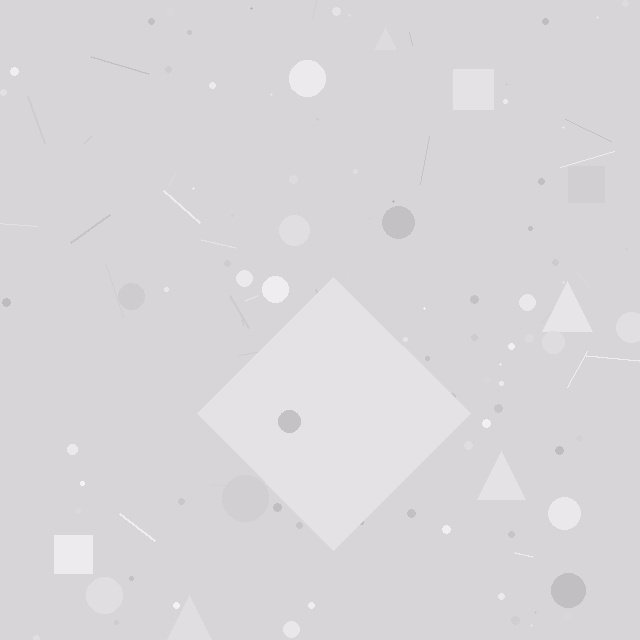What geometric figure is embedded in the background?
A diamond is embedded in the background.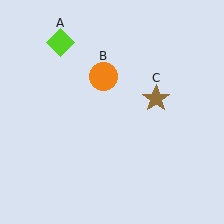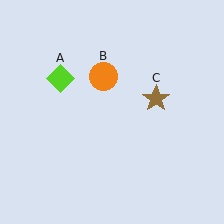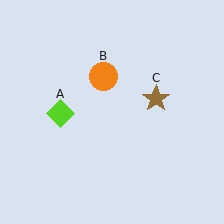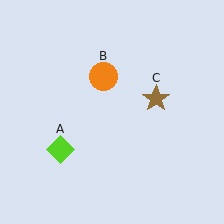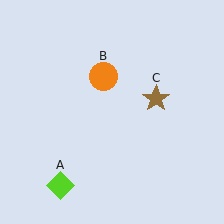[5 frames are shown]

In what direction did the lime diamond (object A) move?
The lime diamond (object A) moved down.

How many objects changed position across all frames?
1 object changed position: lime diamond (object A).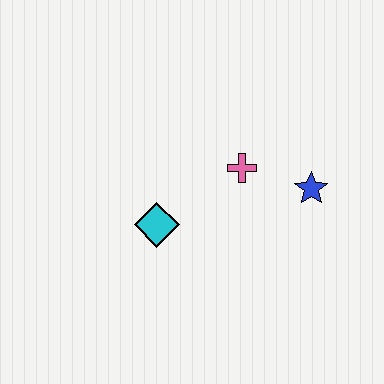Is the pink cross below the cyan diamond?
No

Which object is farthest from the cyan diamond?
The blue star is farthest from the cyan diamond.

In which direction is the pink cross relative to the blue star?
The pink cross is to the left of the blue star.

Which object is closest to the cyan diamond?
The pink cross is closest to the cyan diamond.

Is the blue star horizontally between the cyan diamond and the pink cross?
No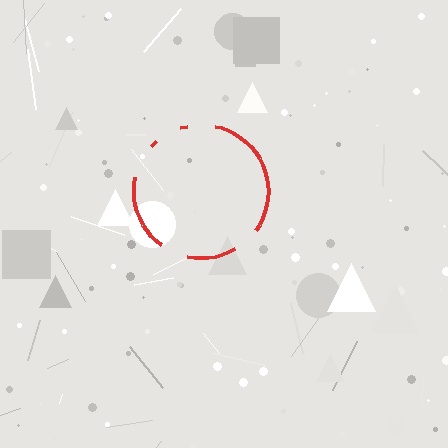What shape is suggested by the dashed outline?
The dashed outline suggests a circle.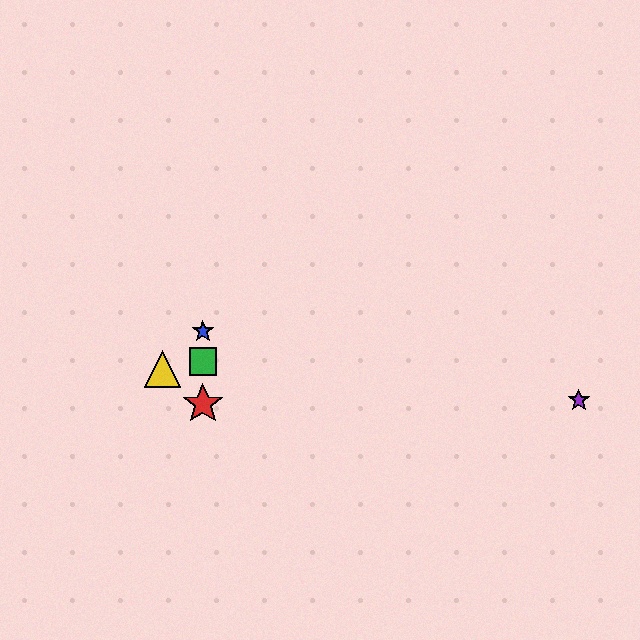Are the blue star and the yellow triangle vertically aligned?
No, the blue star is at x≈203 and the yellow triangle is at x≈163.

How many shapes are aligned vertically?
3 shapes (the red star, the blue star, the green square) are aligned vertically.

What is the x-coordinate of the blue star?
The blue star is at x≈203.